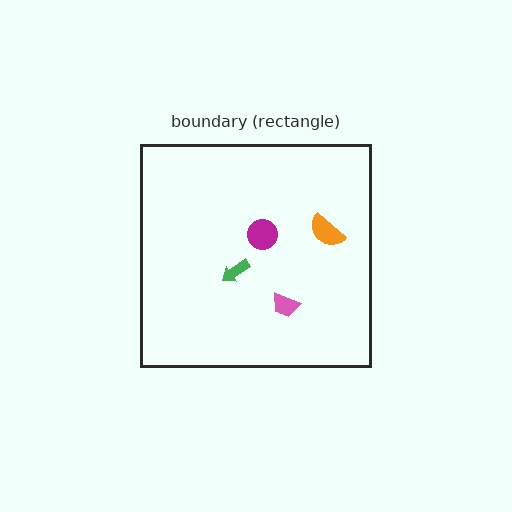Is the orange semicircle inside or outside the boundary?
Inside.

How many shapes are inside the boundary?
4 inside, 0 outside.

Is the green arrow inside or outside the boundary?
Inside.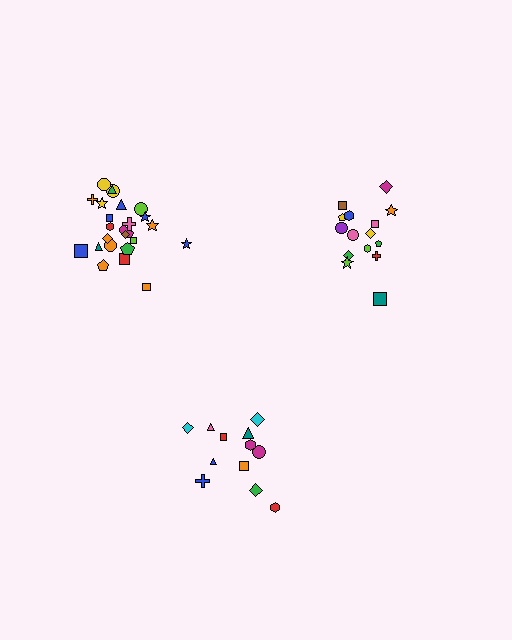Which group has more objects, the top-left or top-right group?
The top-left group.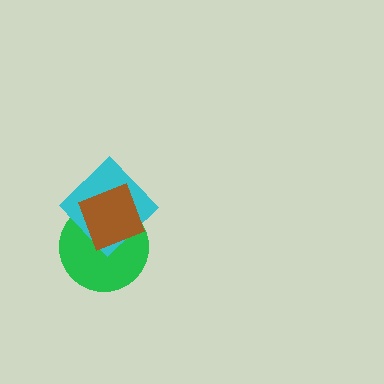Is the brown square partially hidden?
No, no other shape covers it.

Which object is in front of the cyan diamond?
The brown square is in front of the cyan diamond.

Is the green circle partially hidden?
Yes, it is partially covered by another shape.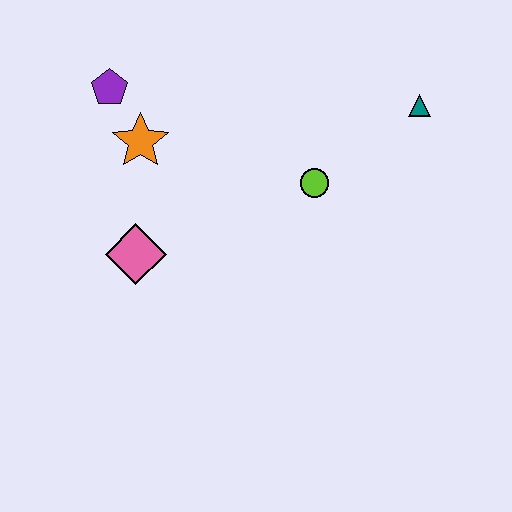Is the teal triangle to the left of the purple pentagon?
No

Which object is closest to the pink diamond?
The orange star is closest to the pink diamond.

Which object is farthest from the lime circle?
The purple pentagon is farthest from the lime circle.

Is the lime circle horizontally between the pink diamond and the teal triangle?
Yes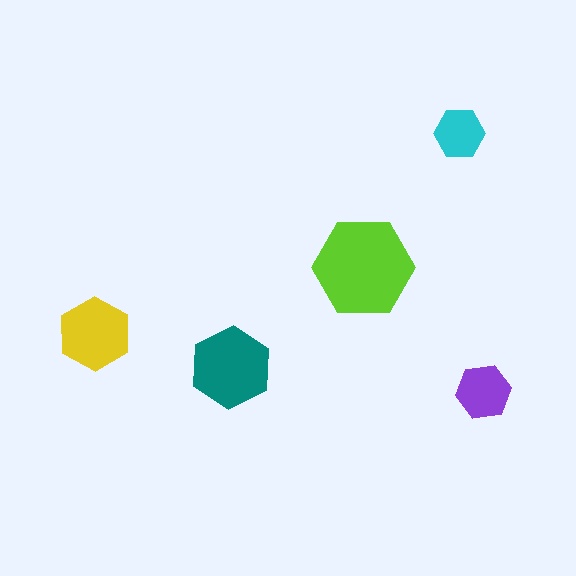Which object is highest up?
The cyan hexagon is topmost.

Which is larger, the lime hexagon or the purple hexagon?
The lime one.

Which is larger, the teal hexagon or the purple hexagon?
The teal one.